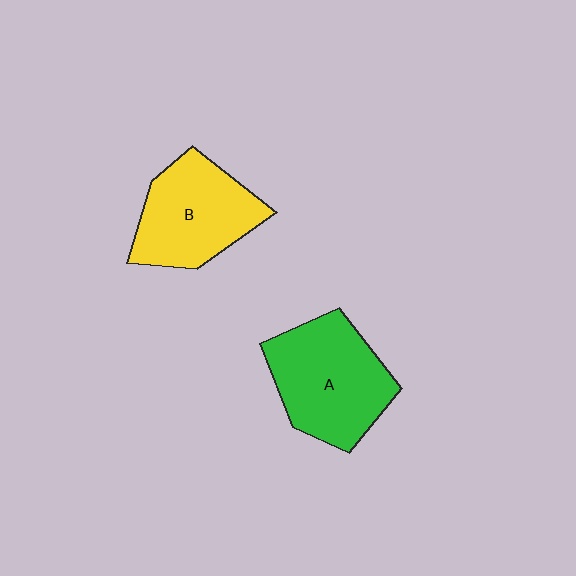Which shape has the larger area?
Shape A (green).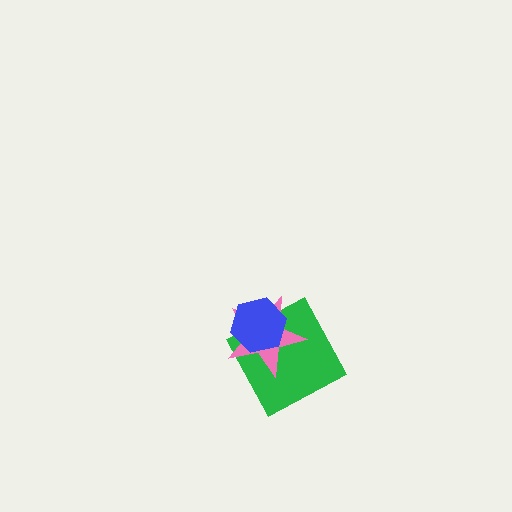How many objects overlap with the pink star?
2 objects overlap with the pink star.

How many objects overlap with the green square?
2 objects overlap with the green square.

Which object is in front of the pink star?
The blue hexagon is in front of the pink star.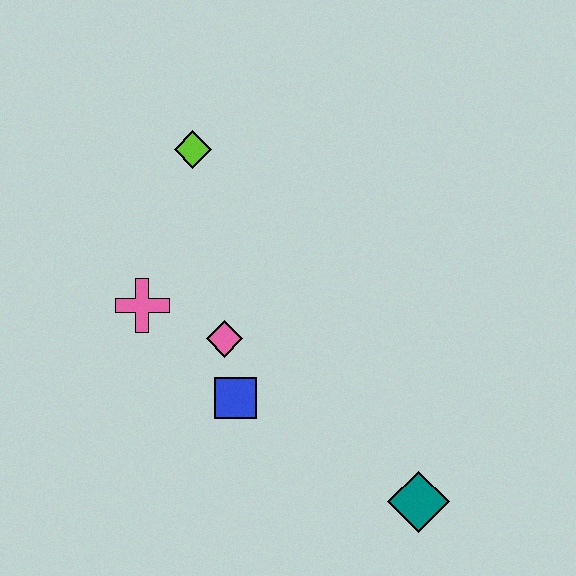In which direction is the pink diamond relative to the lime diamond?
The pink diamond is below the lime diamond.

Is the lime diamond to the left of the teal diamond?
Yes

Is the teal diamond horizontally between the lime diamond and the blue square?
No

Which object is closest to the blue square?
The pink diamond is closest to the blue square.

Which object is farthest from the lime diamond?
The teal diamond is farthest from the lime diamond.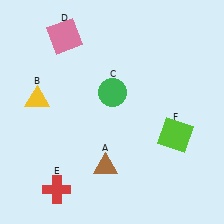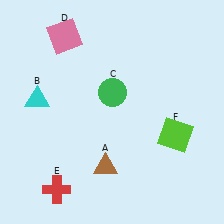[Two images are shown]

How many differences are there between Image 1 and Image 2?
There is 1 difference between the two images.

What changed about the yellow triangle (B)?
In Image 1, B is yellow. In Image 2, it changed to cyan.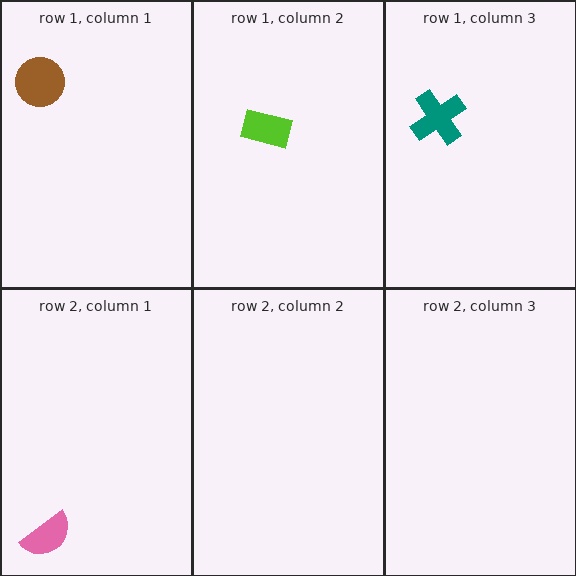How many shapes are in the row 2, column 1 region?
1.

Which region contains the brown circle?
The row 1, column 1 region.